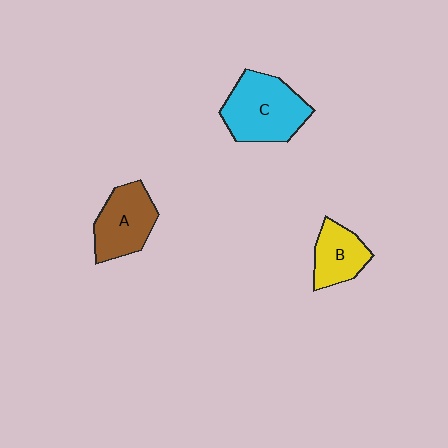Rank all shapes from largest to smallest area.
From largest to smallest: C (cyan), A (brown), B (yellow).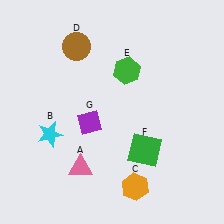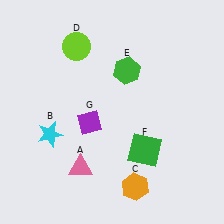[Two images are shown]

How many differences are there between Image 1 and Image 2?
There is 1 difference between the two images.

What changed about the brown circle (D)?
In Image 1, D is brown. In Image 2, it changed to lime.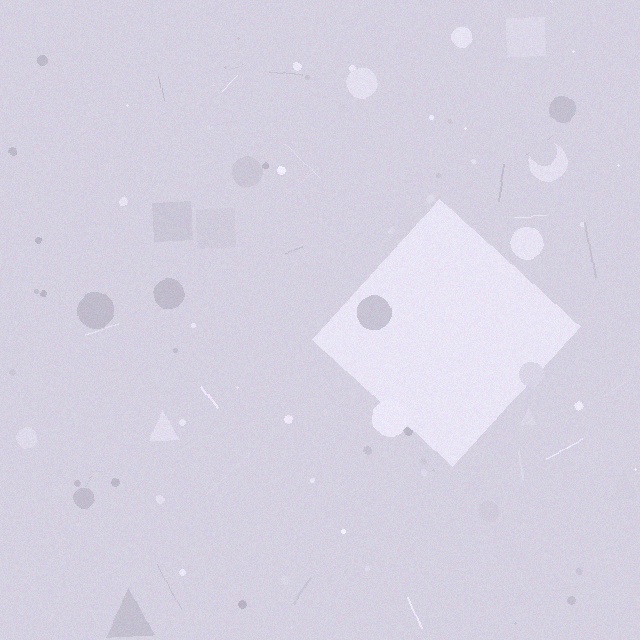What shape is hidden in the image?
A diamond is hidden in the image.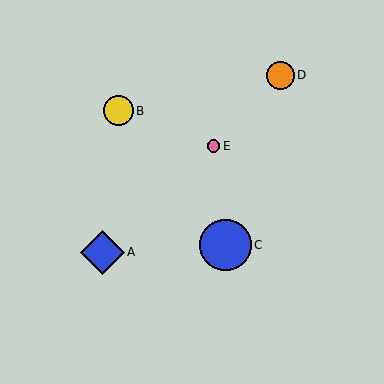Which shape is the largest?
The blue circle (labeled C) is the largest.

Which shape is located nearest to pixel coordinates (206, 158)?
The pink circle (labeled E) at (214, 146) is nearest to that location.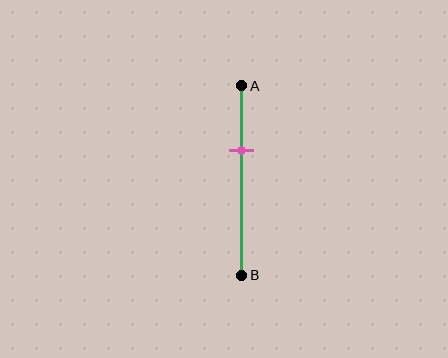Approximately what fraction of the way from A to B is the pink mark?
The pink mark is approximately 35% of the way from A to B.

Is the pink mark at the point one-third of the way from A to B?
Yes, the mark is approximately at the one-third point.